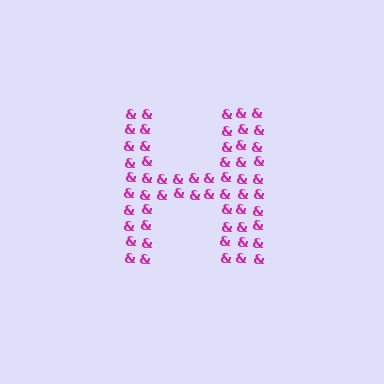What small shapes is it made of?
It is made of small ampersands.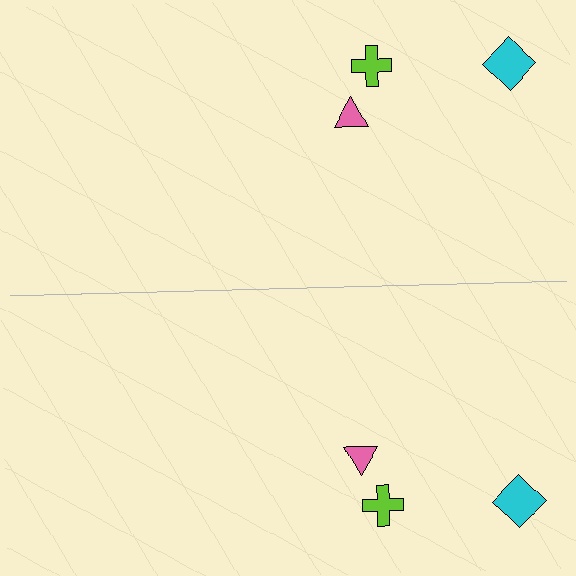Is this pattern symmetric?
Yes, this pattern has bilateral (reflection) symmetry.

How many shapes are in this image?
There are 6 shapes in this image.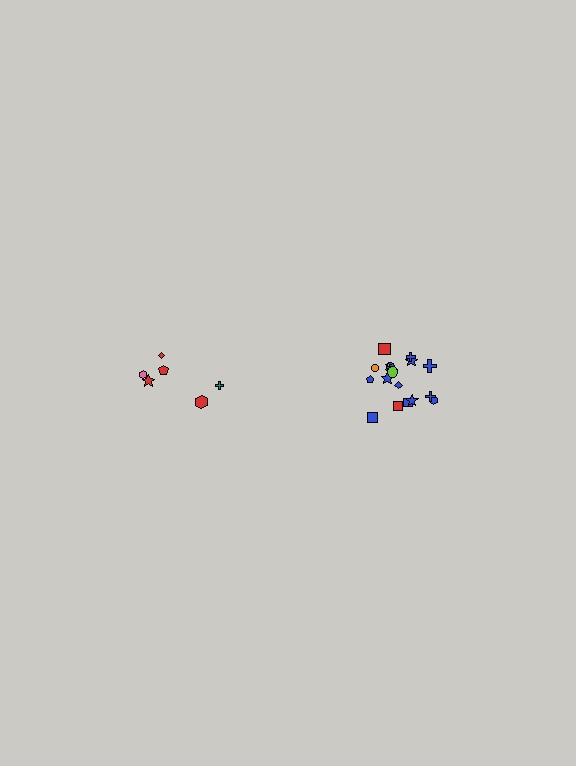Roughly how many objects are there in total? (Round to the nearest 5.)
Roughly 25 objects in total.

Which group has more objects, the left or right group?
The right group.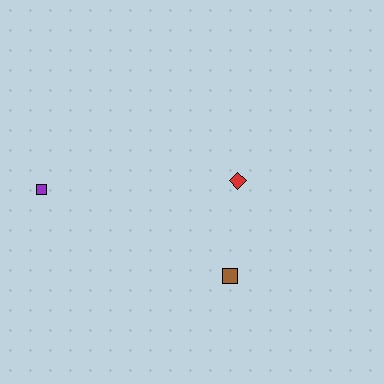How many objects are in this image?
There are 3 objects.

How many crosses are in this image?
There are no crosses.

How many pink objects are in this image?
There are no pink objects.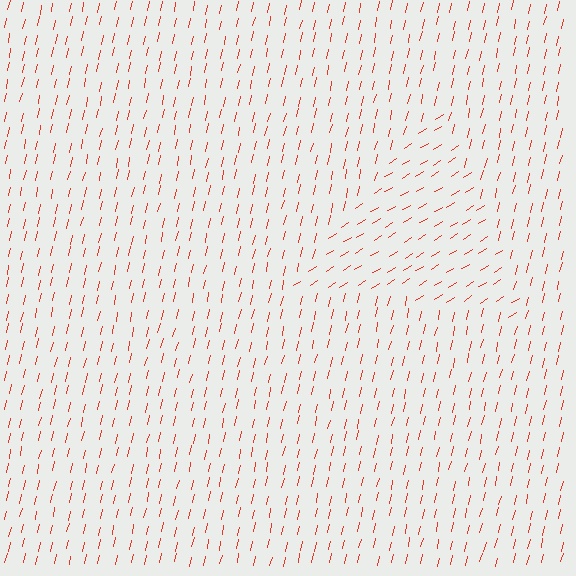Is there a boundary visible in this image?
Yes, there is a texture boundary formed by a change in line orientation.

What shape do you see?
I see a triangle.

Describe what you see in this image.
The image is filled with small red line segments. A triangle region in the image has lines oriented differently from the surrounding lines, creating a visible texture boundary.